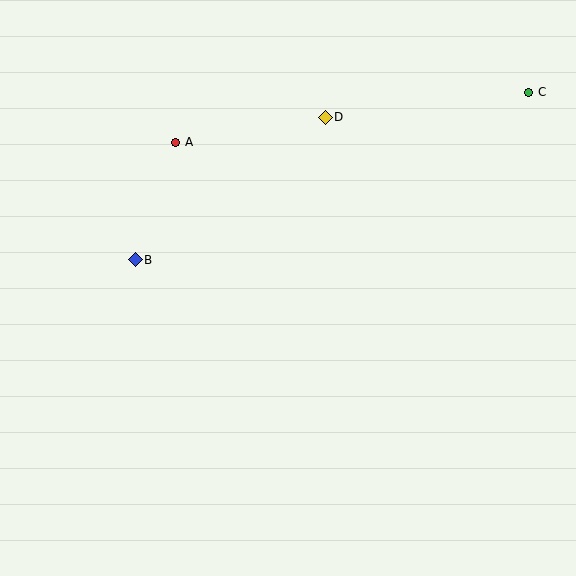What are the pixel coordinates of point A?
Point A is at (176, 142).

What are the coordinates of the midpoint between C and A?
The midpoint between C and A is at (352, 117).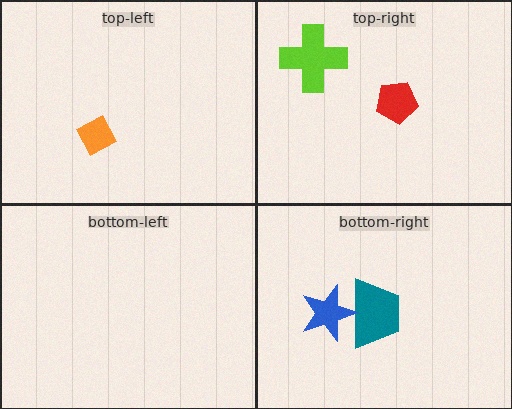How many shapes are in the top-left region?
1.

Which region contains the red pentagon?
The top-right region.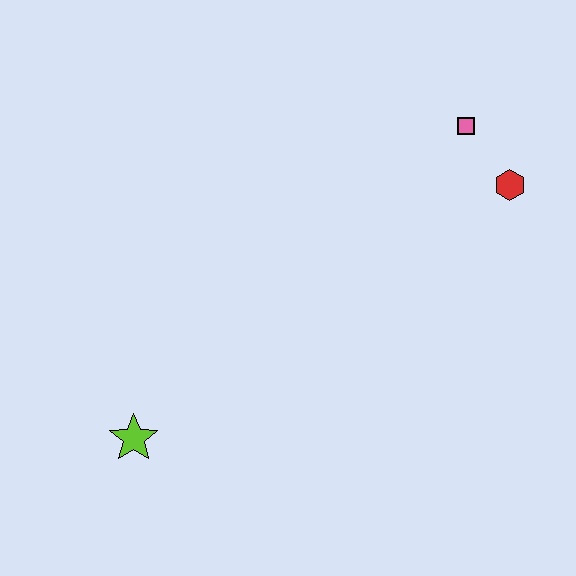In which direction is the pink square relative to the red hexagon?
The pink square is above the red hexagon.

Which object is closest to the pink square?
The red hexagon is closest to the pink square.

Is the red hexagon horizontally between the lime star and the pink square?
No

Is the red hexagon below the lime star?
No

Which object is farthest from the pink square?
The lime star is farthest from the pink square.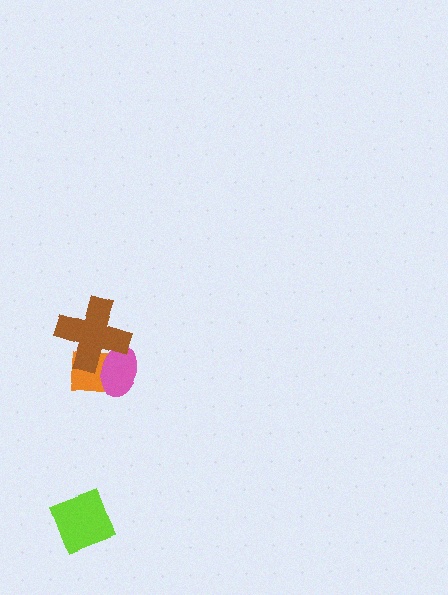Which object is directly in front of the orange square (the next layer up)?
The pink ellipse is directly in front of the orange square.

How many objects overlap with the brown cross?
2 objects overlap with the brown cross.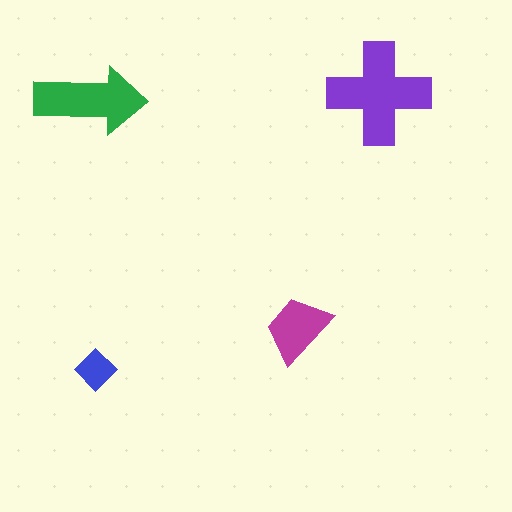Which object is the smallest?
The blue diamond.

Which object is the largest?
The purple cross.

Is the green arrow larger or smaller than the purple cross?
Smaller.